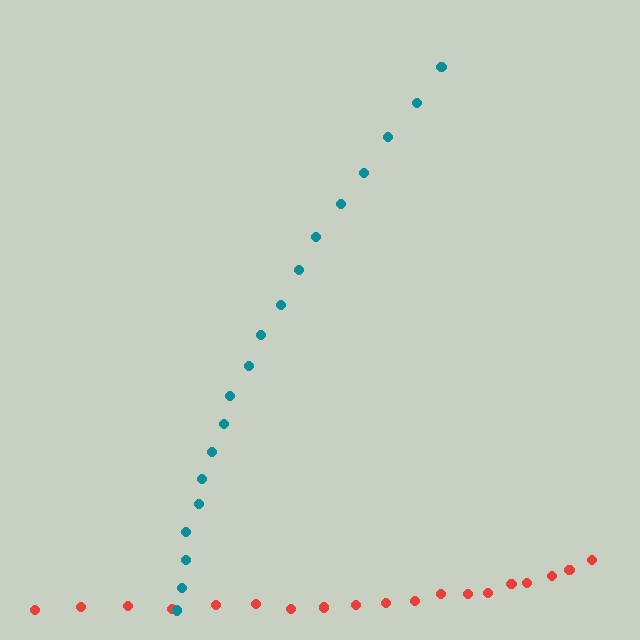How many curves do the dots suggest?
There are 2 distinct paths.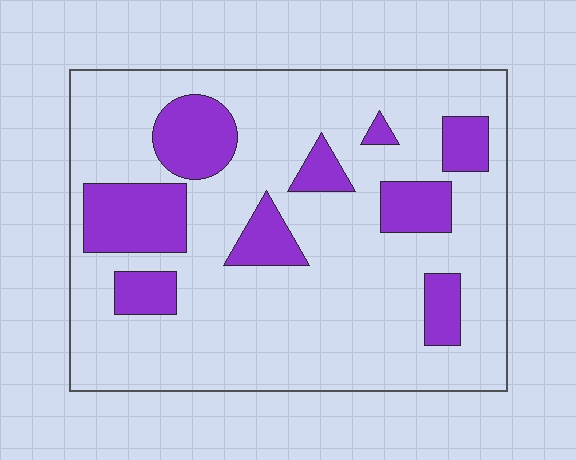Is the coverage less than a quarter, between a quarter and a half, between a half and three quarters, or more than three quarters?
Less than a quarter.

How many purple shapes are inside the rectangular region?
9.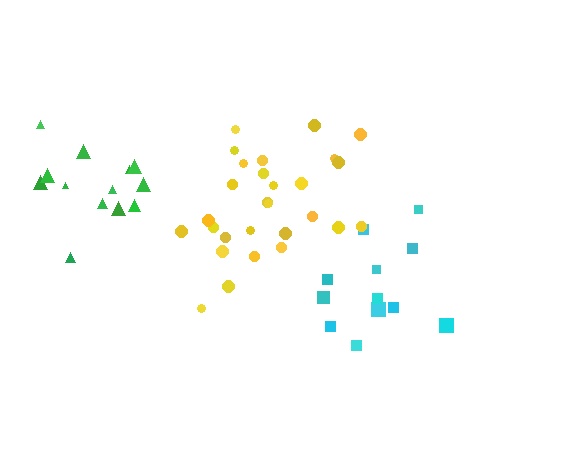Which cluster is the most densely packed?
Yellow.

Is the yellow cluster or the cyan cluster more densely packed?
Yellow.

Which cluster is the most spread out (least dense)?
Cyan.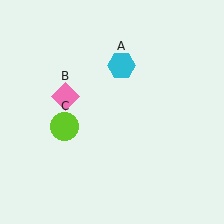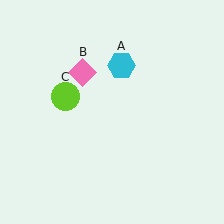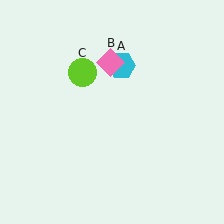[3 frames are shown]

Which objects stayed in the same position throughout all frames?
Cyan hexagon (object A) remained stationary.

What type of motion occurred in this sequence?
The pink diamond (object B), lime circle (object C) rotated clockwise around the center of the scene.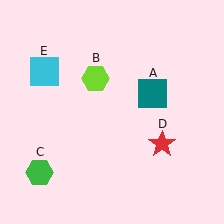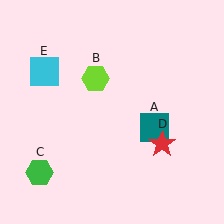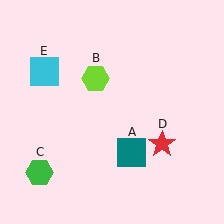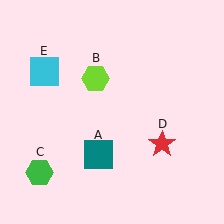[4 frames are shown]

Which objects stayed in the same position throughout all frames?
Lime hexagon (object B) and green hexagon (object C) and red star (object D) and cyan square (object E) remained stationary.